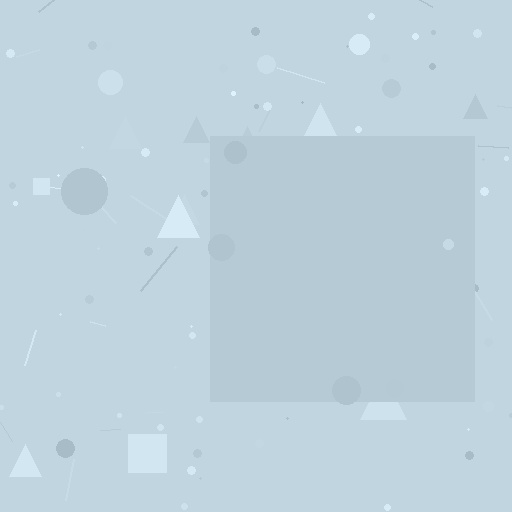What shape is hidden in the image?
A square is hidden in the image.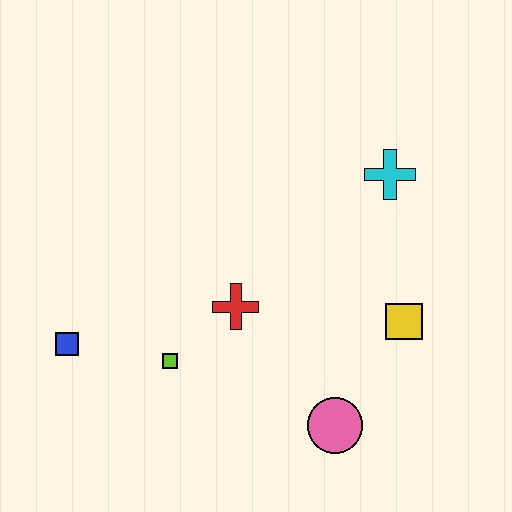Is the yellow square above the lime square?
Yes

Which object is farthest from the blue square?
The cyan cross is farthest from the blue square.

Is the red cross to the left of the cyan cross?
Yes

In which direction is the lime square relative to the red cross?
The lime square is to the left of the red cross.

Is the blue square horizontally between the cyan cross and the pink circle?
No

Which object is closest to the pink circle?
The yellow square is closest to the pink circle.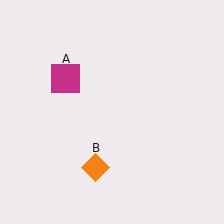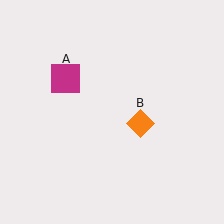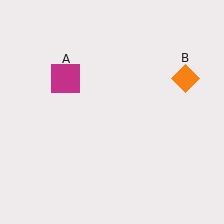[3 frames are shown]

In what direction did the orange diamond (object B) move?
The orange diamond (object B) moved up and to the right.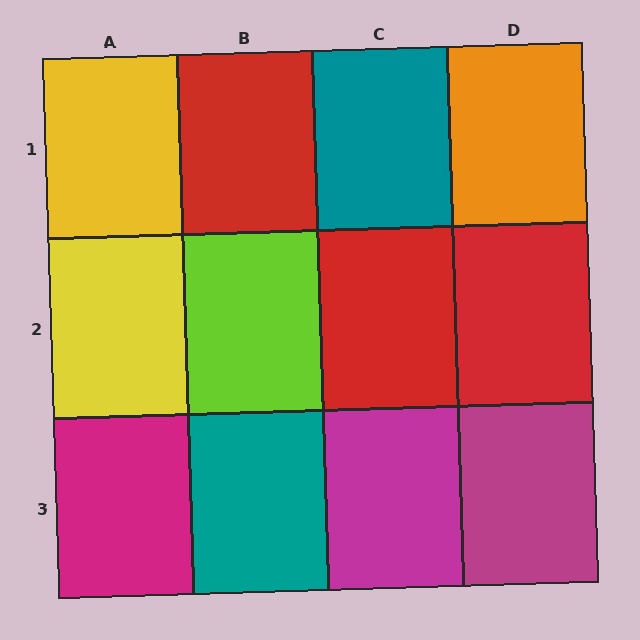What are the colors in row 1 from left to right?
Yellow, red, teal, orange.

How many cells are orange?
1 cell is orange.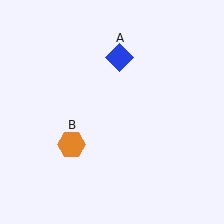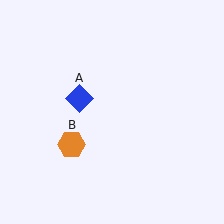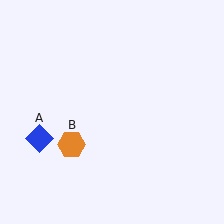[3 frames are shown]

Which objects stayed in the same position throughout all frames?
Orange hexagon (object B) remained stationary.